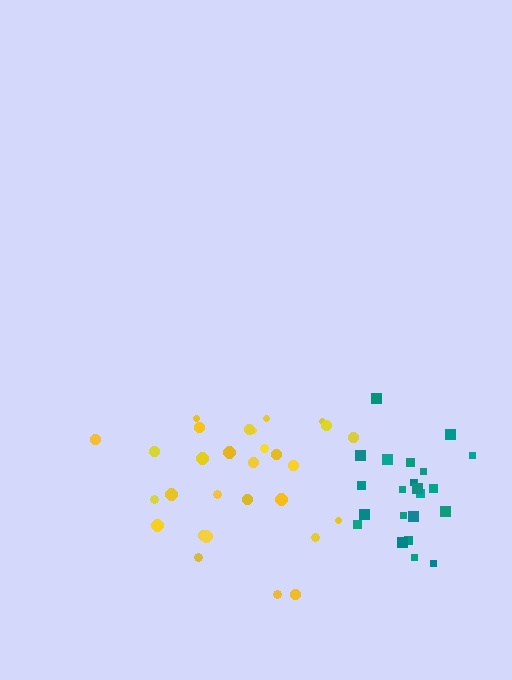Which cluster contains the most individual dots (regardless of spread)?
Yellow (29).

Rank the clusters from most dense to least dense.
teal, yellow.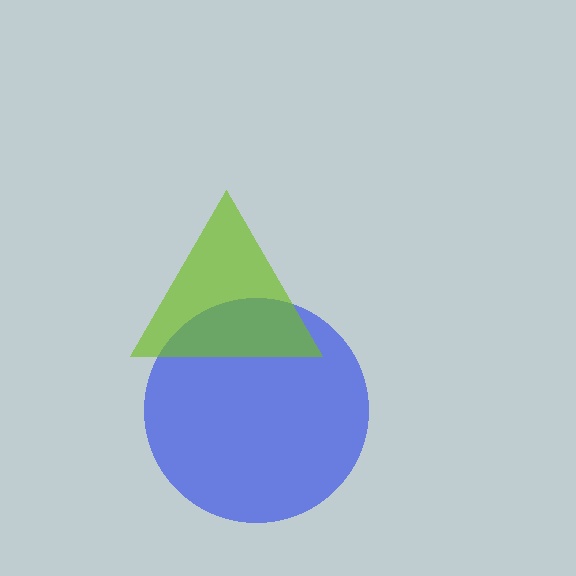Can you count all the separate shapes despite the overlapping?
Yes, there are 2 separate shapes.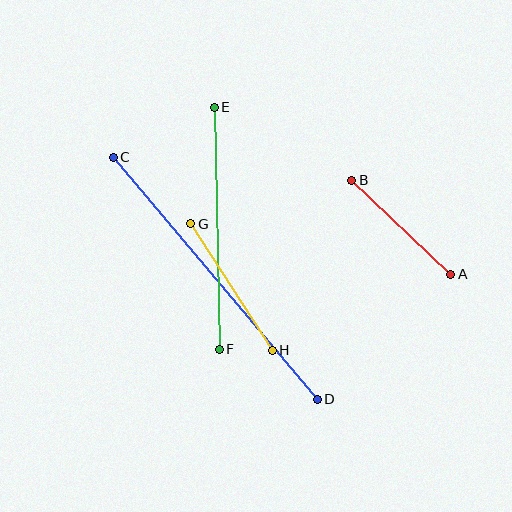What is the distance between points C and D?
The distance is approximately 317 pixels.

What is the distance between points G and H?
The distance is approximately 151 pixels.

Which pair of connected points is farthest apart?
Points C and D are farthest apart.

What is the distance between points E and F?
The distance is approximately 242 pixels.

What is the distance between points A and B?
The distance is approximately 136 pixels.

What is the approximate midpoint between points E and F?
The midpoint is at approximately (217, 228) pixels.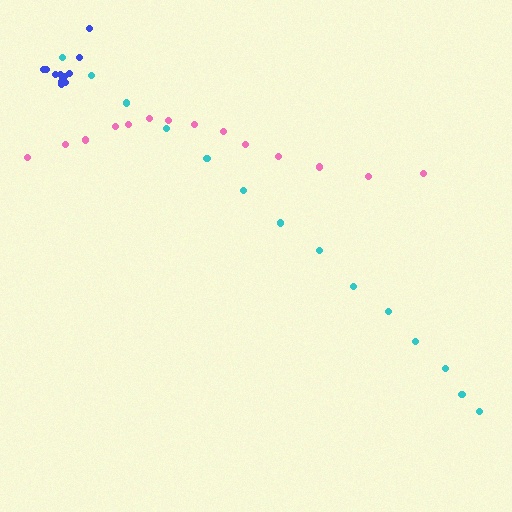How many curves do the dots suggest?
There are 3 distinct paths.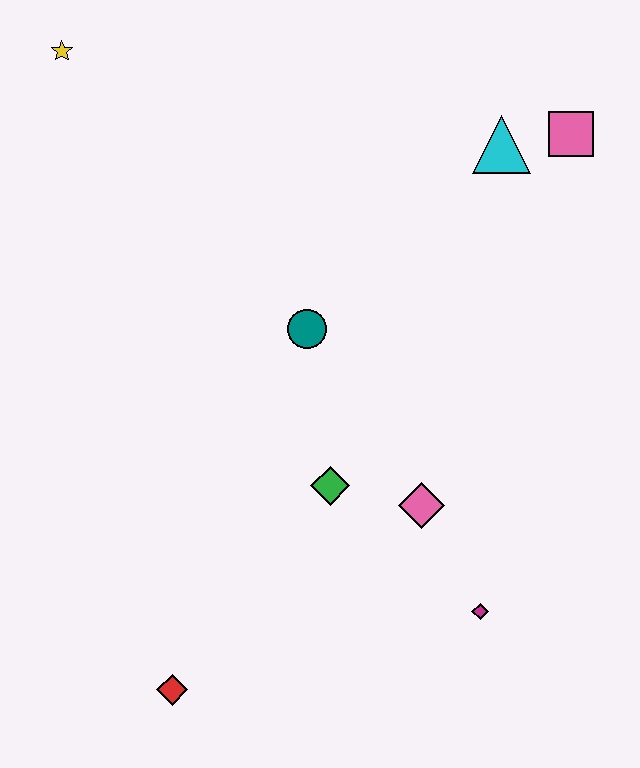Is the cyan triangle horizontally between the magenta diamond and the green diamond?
No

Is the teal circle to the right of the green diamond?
No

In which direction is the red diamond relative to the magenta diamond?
The red diamond is to the left of the magenta diamond.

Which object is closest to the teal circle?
The green diamond is closest to the teal circle.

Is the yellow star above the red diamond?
Yes